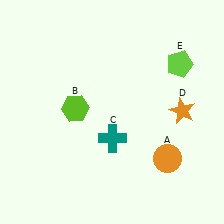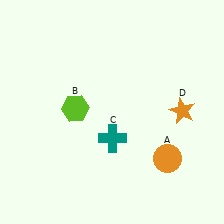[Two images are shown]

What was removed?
The lime pentagon (E) was removed in Image 2.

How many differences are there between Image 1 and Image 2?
There is 1 difference between the two images.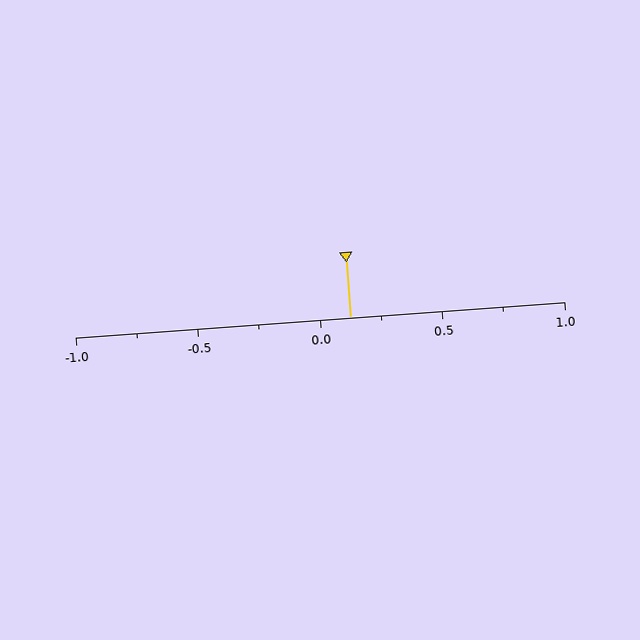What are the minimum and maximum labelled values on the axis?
The axis runs from -1.0 to 1.0.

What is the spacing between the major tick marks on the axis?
The major ticks are spaced 0.5 apart.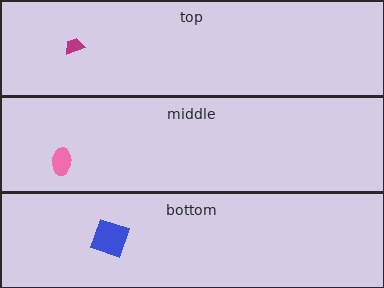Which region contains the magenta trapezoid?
The top region.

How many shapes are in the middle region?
1.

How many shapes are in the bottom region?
1.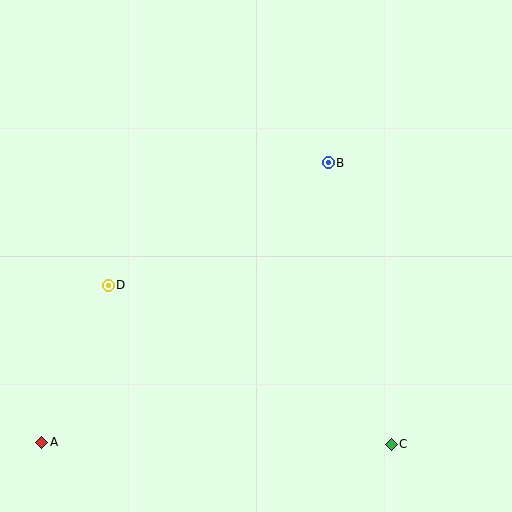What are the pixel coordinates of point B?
Point B is at (328, 163).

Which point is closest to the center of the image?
Point B at (328, 163) is closest to the center.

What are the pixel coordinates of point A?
Point A is at (42, 442).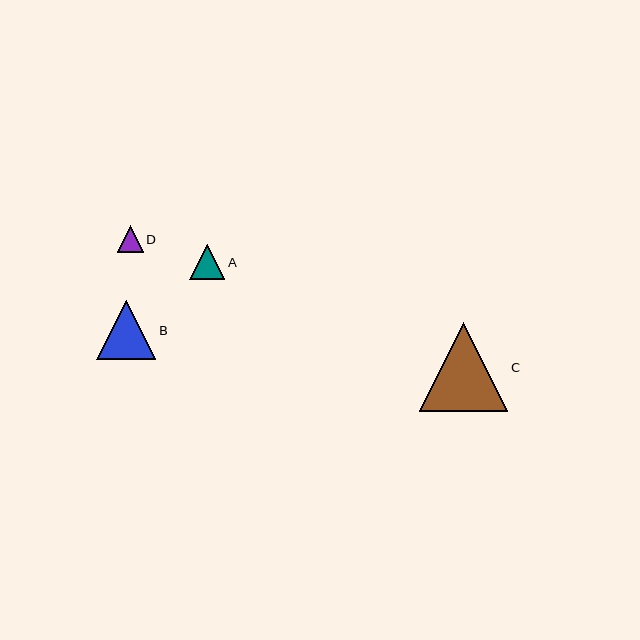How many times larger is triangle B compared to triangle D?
Triangle B is approximately 2.2 times the size of triangle D.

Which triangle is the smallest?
Triangle D is the smallest with a size of approximately 26 pixels.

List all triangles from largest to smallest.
From largest to smallest: C, B, A, D.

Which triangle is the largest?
Triangle C is the largest with a size of approximately 88 pixels.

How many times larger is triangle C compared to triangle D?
Triangle C is approximately 3.4 times the size of triangle D.